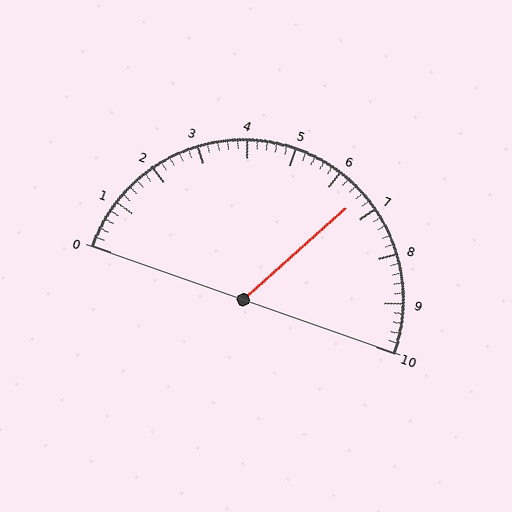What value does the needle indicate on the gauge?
The needle indicates approximately 6.6.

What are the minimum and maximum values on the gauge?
The gauge ranges from 0 to 10.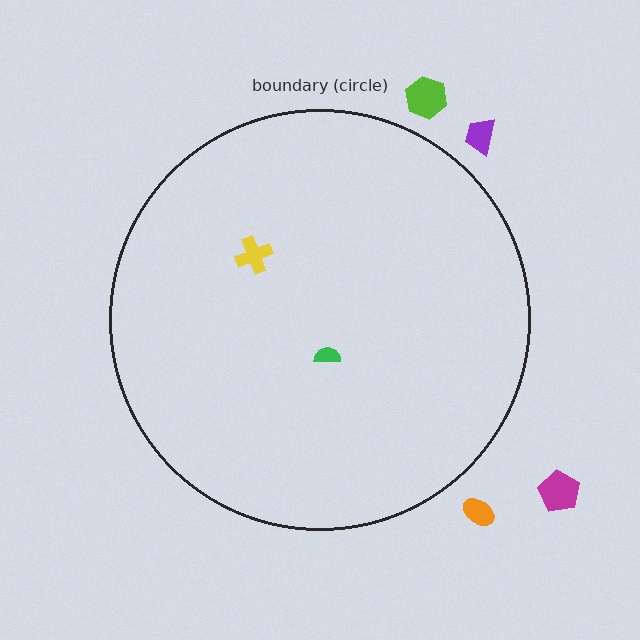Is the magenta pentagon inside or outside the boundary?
Outside.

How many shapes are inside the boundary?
2 inside, 4 outside.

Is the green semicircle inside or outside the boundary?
Inside.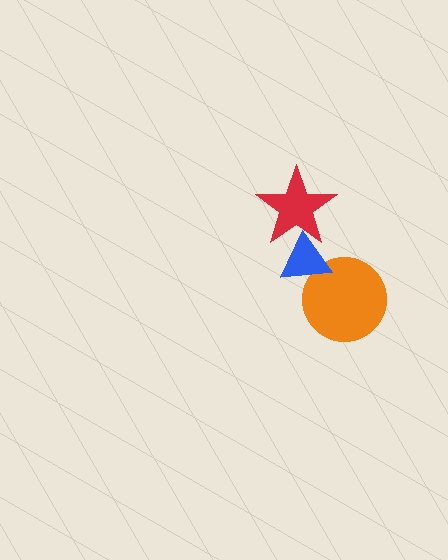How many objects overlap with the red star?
1 object overlaps with the red star.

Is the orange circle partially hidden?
Yes, it is partially covered by another shape.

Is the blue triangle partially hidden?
Yes, it is partially covered by another shape.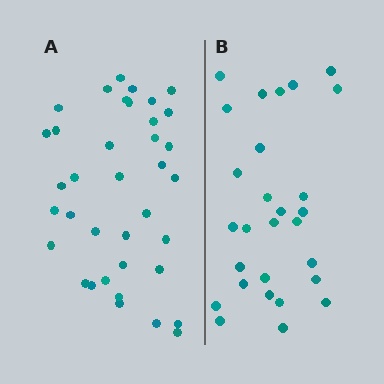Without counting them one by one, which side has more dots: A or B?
Region A (the left region) has more dots.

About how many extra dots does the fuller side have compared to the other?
Region A has roughly 8 or so more dots than region B.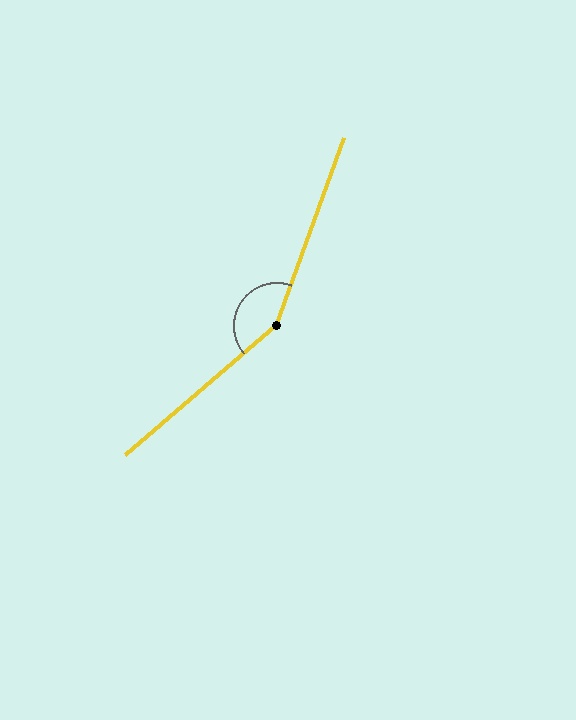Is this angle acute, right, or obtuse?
It is obtuse.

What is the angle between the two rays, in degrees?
Approximately 151 degrees.